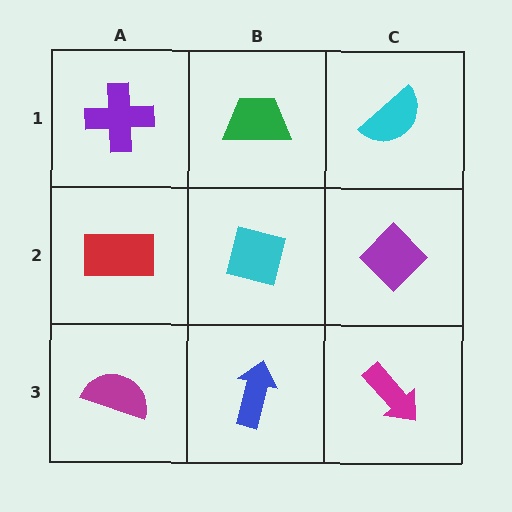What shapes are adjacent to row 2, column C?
A cyan semicircle (row 1, column C), a magenta arrow (row 3, column C), a cyan square (row 2, column B).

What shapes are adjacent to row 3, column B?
A cyan square (row 2, column B), a magenta semicircle (row 3, column A), a magenta arrow (row 3, column C).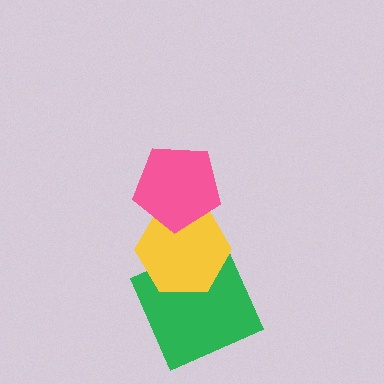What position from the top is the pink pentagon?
The pink pentagon is 1st from the top.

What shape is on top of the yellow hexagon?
The pink pentagon is on top of the yellow hexagon.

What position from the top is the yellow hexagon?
The yellow hexagon is 2nd from the top.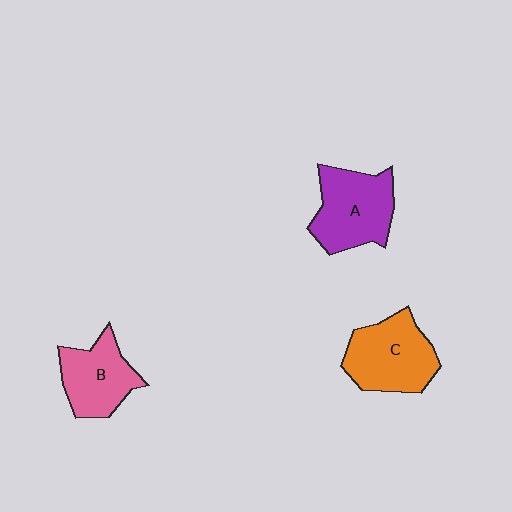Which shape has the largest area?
Shape C (orange).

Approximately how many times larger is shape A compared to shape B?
Approximately 1.2 times.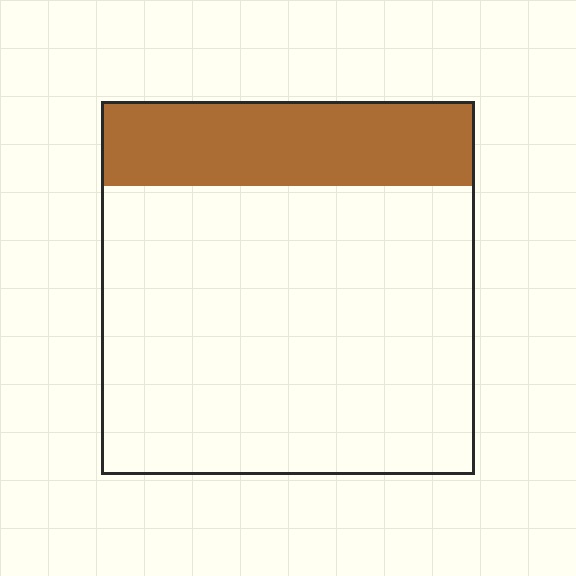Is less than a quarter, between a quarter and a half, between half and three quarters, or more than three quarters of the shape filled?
Less than a quarter.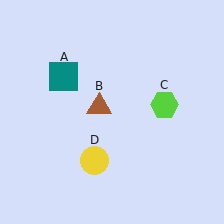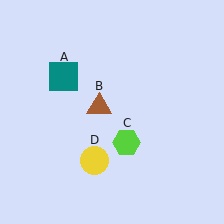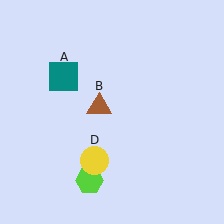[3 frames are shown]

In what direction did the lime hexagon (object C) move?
The lime hexagon (object C) moved down and to the left.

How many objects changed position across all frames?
1 object changed position: lime hexagon (object C).